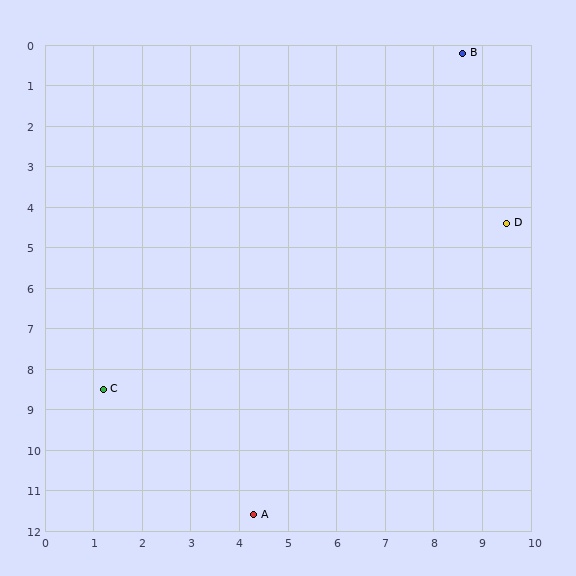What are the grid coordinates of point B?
Point B is at approximately (8.6, 0.2).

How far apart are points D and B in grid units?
Points D and B are about 4.3 grid units apart.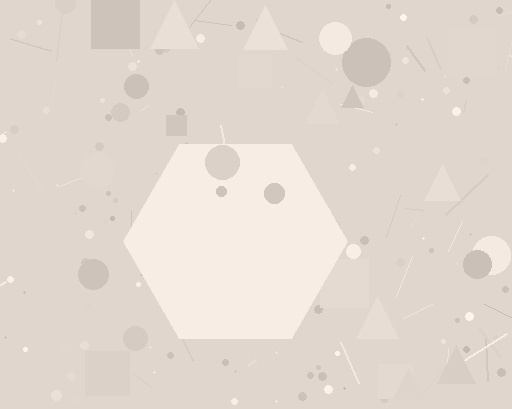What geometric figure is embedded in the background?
A hexagon is embedded in the background.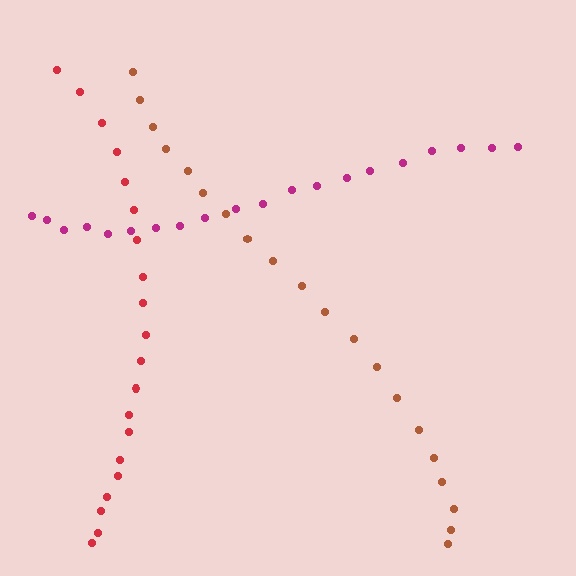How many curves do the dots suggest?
There are 3 distinct paths.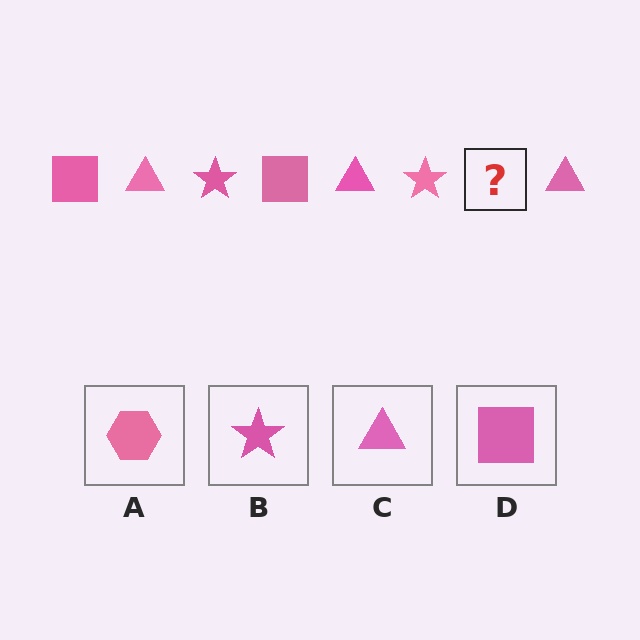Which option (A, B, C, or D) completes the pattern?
D.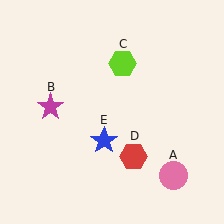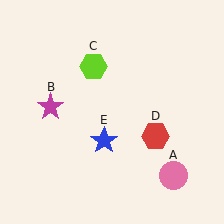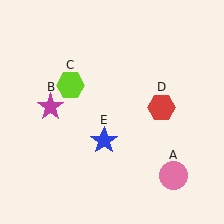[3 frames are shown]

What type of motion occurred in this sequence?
The lime hexagon (object C), red hexagon (object D) rotated counterclockwise around the center of the scene.